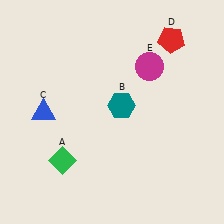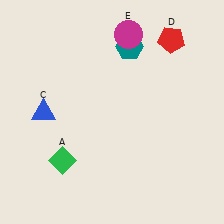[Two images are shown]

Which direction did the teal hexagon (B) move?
The teal hexagon (B) moved up.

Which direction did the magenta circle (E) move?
The magenta circle (E) moved up.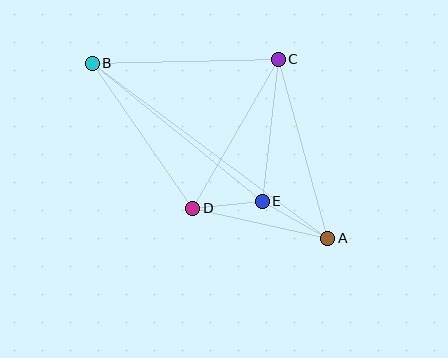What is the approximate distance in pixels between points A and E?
The distance between A and E is approximately 75 pixels.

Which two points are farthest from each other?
Points A and B are farthest from each other.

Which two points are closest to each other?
Points D and E are closest to each other.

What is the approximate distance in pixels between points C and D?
The distance between C and D is approximately 172 pixels.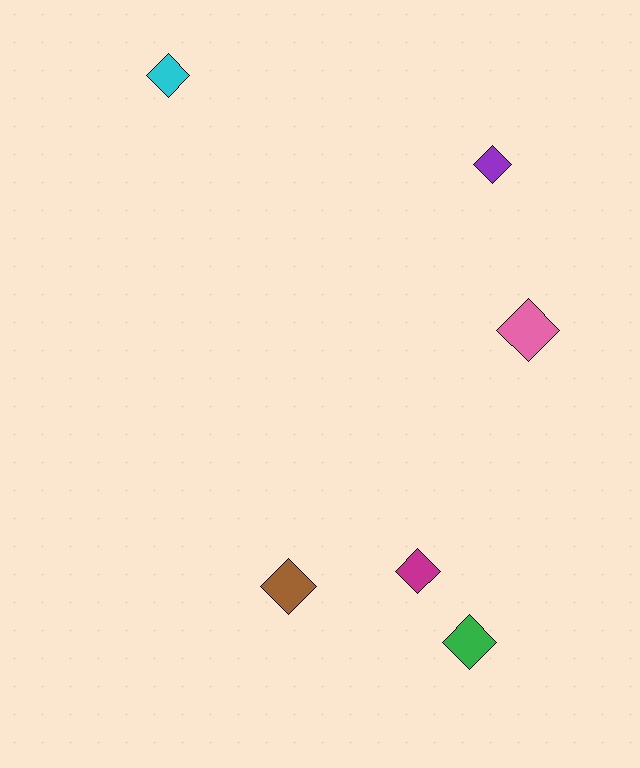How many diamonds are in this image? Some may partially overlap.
There are 6 diamonds.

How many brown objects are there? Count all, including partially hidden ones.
There is 1 brown object.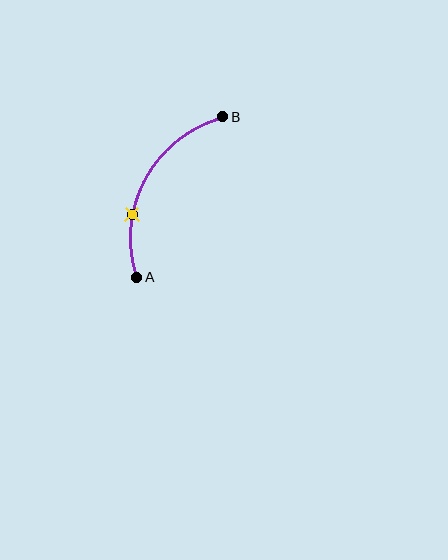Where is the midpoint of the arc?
The arc midpoint is the point on the curve farthest from the straight line joining A and B. It sits to the left of that line.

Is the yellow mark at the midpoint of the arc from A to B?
No. The yellow mark lies on the arc but is closer to endpoint A. The arc midpoint would be at the point on the curve equidistant along the arc from both A and B.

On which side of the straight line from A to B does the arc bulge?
The arc bulges to the left of the straight line connecting A and B.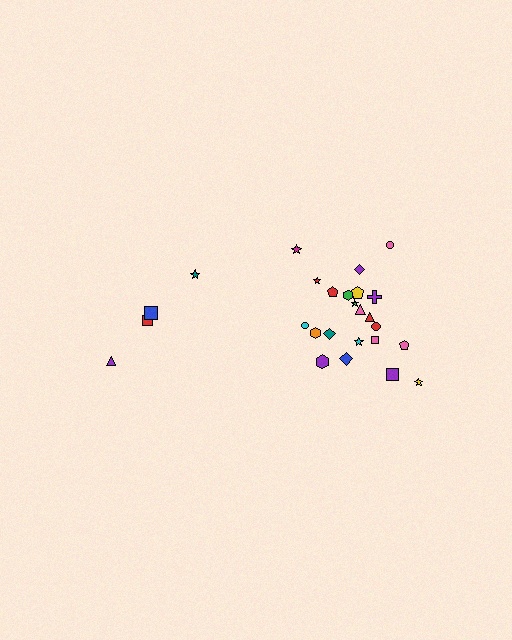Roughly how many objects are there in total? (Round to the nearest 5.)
Roughly 25 objects in total.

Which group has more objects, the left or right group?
The right group.